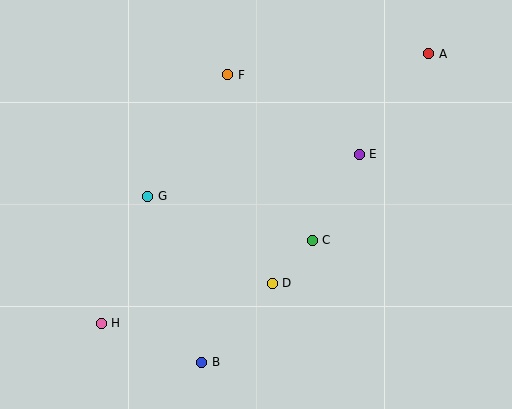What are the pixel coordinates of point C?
Point C is at (312, 240).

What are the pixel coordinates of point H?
Point H is at (101, 323).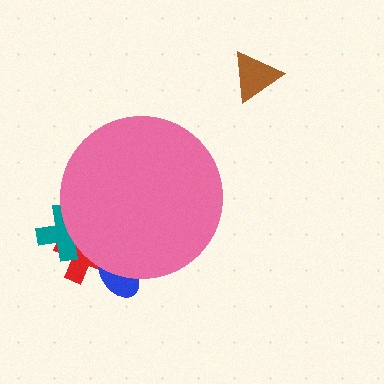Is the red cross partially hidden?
Yes, the red cross is partially hidden behind the pink circle.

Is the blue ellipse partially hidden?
Yes, the blue ellipse is partially hidden behind the pink circle.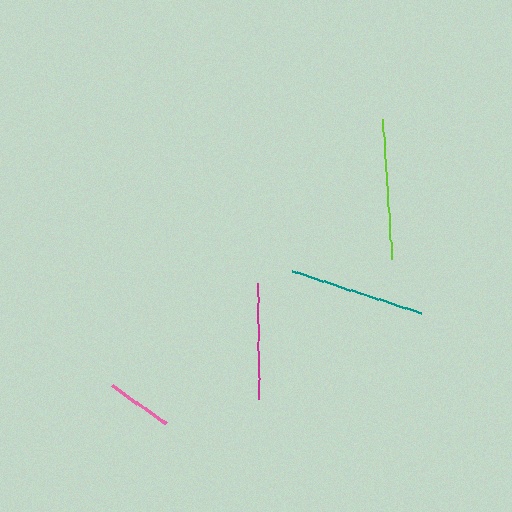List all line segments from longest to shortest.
From longest to shortest: lime, teal, magenta, pink.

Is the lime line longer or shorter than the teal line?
The lime line is longer than the teal line.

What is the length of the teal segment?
The teal segment is approximately 137 pixels long.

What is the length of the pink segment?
The pink segment is approximately 67 pixels long.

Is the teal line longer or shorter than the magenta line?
The teal line is longer than the magenta line.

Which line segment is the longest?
The lime line is the longest at approximately 140 pixels.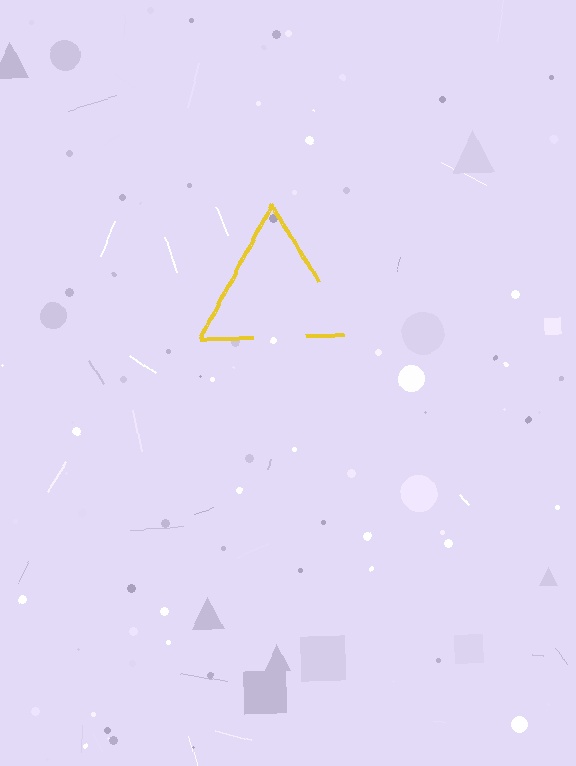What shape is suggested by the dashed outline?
The dashed outline suggests a triangle.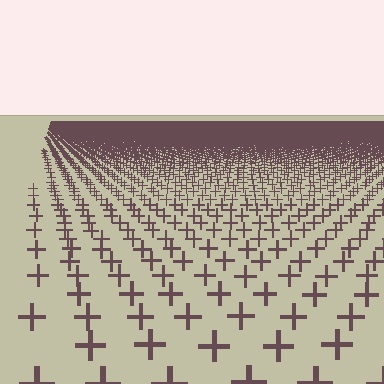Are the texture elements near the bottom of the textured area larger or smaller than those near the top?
Larger. Near the bottom, elements are closer to the viewer and appear at a bigger on-screen size.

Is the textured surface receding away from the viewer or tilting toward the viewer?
The surface is receding away from the viewer. Texture elements get smaller and denser toward the top.